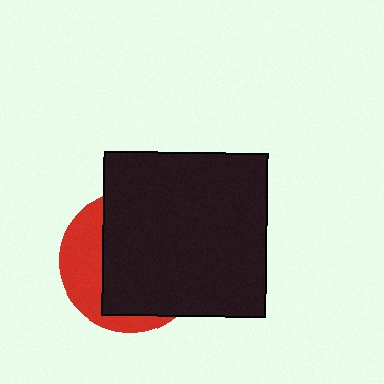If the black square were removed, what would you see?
You would see the complete red circle.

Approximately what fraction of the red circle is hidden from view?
Roughly 69% of the red circle is hidden behind the black square.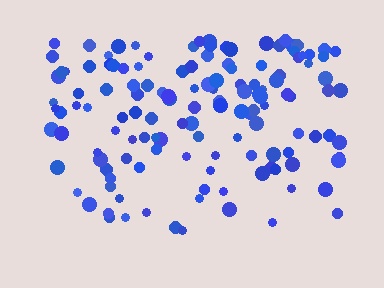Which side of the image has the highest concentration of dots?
The top.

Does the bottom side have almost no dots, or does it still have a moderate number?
Still a moderate number, just noticeably fewer than the top.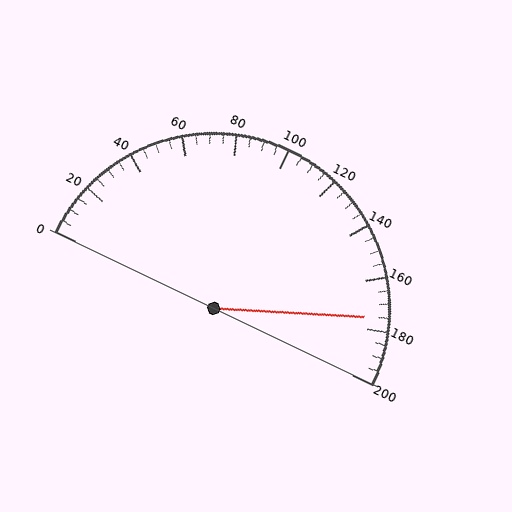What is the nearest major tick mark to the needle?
The nearest major tick mark is 180.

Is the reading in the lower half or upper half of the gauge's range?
The reading is in the upper half of the range (0 to 200).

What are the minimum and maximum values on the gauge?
The gauge ranges from 0 to 200.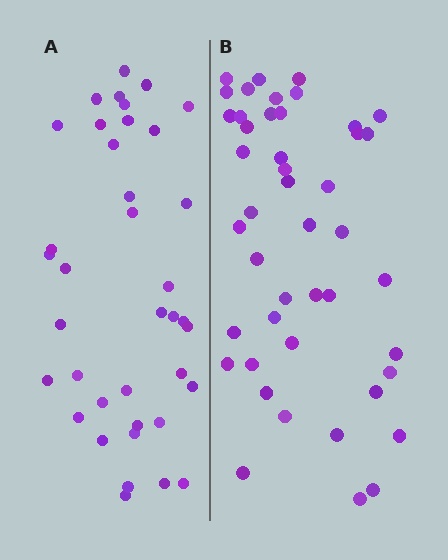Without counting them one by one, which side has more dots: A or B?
Region B (the right region) has more dots.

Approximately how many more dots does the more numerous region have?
Region B has roughly 8 or so more dots than region A.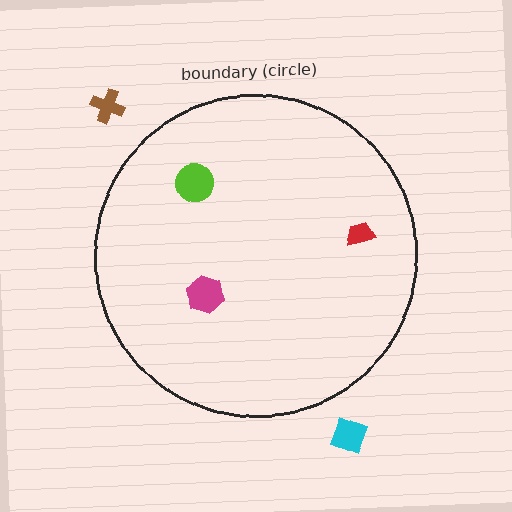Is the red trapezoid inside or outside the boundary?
Inside.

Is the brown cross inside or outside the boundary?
Outside.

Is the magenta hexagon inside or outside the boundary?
Inside.